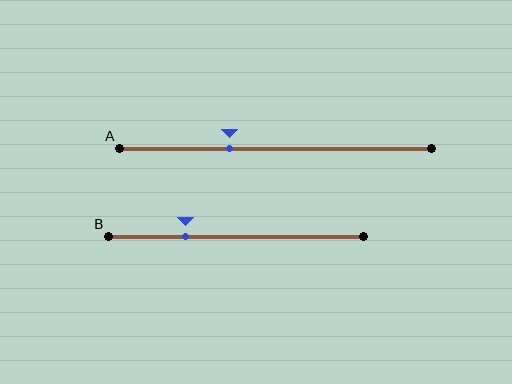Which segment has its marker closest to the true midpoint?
Segment A has its marker closest to the true midpoint.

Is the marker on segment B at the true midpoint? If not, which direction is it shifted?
No, the marker on segment B is shifted to the left by about 20% of the segment length.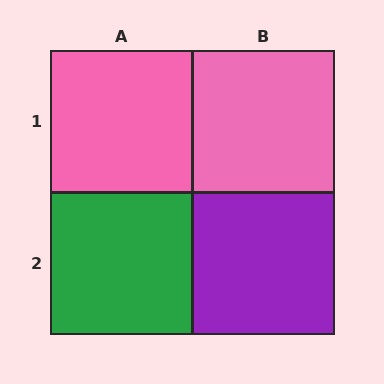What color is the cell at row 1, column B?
Pink.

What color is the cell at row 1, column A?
Pink.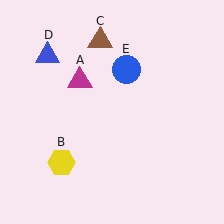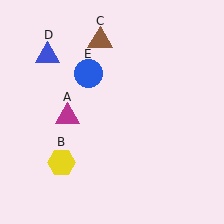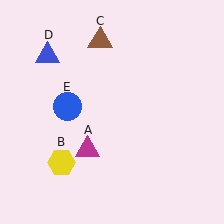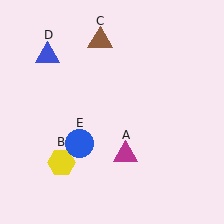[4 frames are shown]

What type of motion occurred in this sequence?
The magenta triangle (object A), blue circle (object E) rotated counterclockwise around the center of the scene.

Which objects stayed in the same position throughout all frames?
Yellow hexagon (object B) and brown triangle (object C) and blue triangle (object D) remained stationary.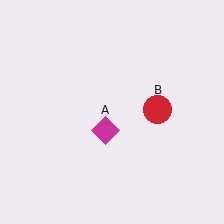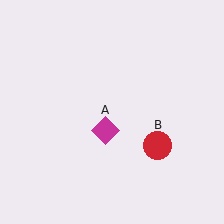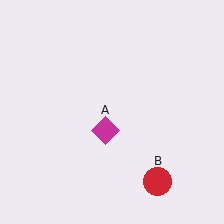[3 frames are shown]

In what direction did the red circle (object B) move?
The red circle (object B) moved down.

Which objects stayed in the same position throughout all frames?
Magenta diamond (object A) remained stationary.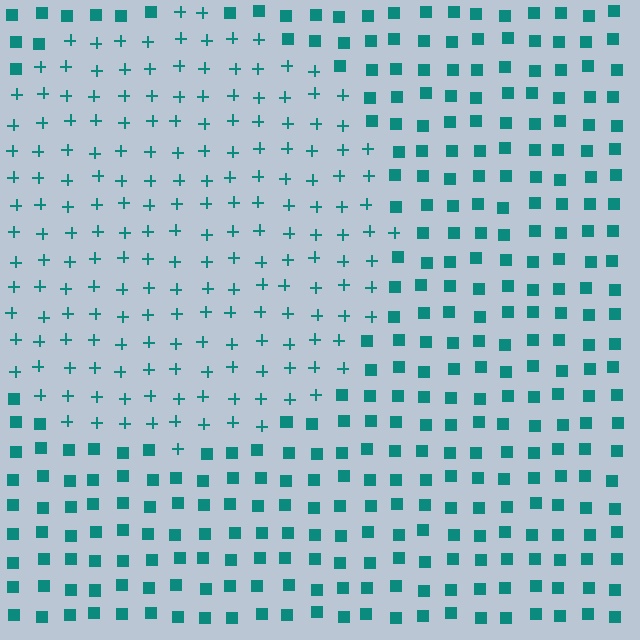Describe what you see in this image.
The image is filled with small teal elements arranged in a uniform grid. A circle-shaped region contains plus signs, while the surrounding area contains squares. The boundary is defined purely by the change in element shape.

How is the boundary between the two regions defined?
The boundary is defined by a change in element shape: plus signs inside vs. squares outside. All elements share the same color and spacing.